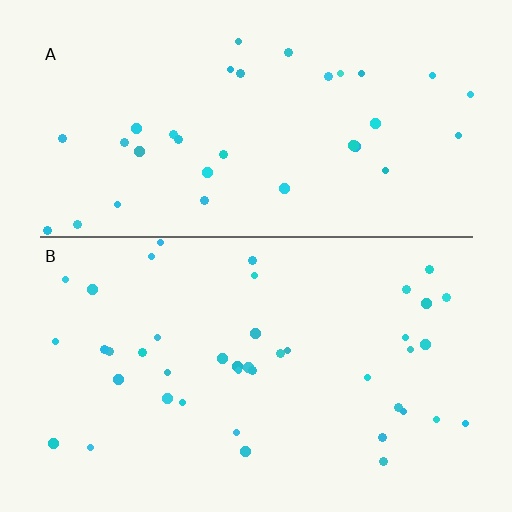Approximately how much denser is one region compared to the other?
Approximately 1.3× — region B over region A.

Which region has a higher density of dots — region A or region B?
B (the bottom).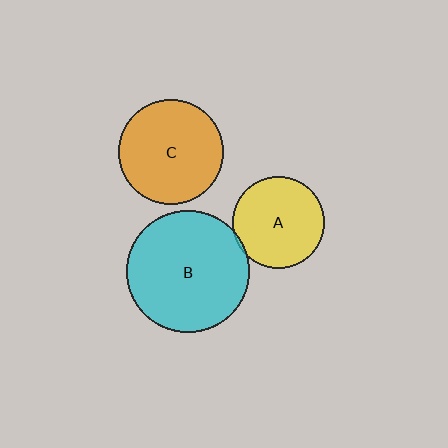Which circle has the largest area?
Circle B (cyan).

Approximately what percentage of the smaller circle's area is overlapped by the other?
Approximately 5%.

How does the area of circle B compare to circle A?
Approximately 1.8 times.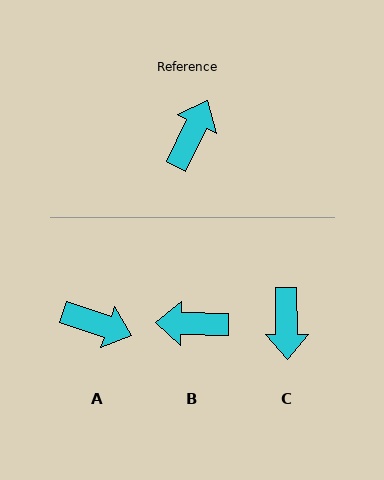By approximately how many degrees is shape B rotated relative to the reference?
Approximately 114 degrees counter-clockwise.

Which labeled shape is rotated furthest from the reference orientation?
C, about 153 degrees away.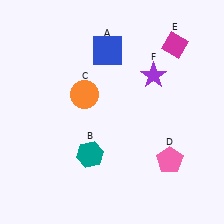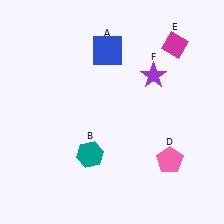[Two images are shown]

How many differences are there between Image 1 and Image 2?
There is 1 difference between the two images.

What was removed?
The orange circle (C) was removed in Image 2.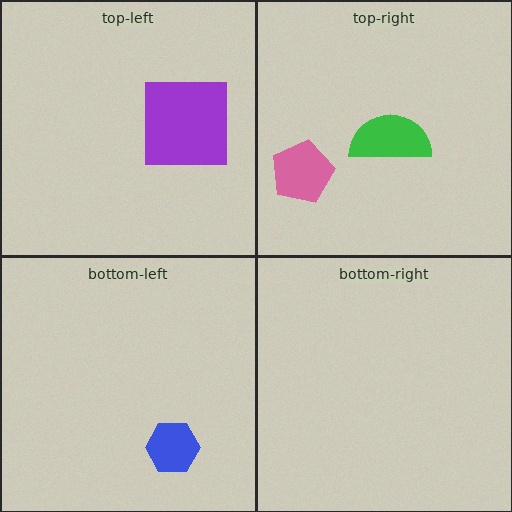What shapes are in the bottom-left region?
The blue hexagon.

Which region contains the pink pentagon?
The top-right region.